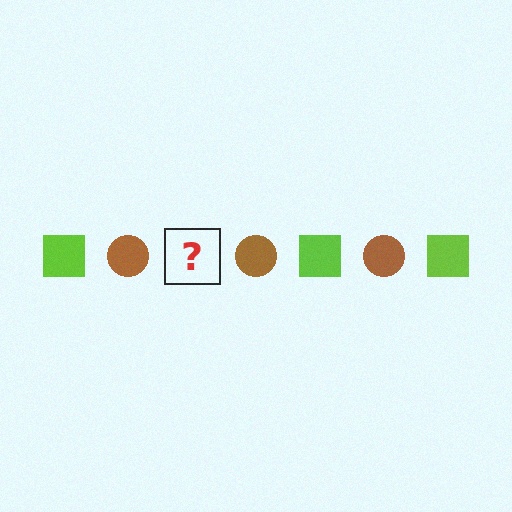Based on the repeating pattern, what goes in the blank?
The blank should be a lime square.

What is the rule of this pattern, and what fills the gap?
The rule is that the pattern alternates between lime square and brown circle. The gap should be filled with a lime square.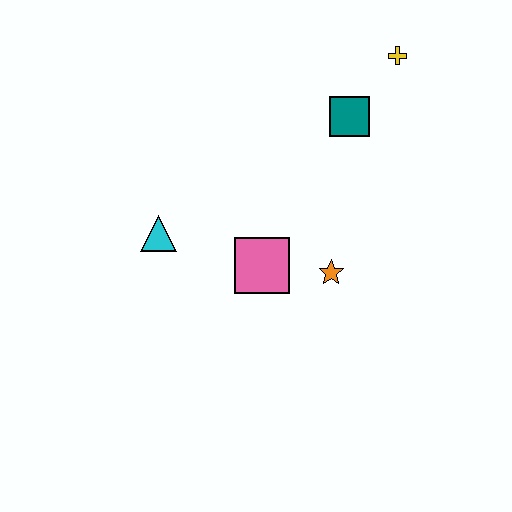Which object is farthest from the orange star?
The yellow cross is farthest from the orange star.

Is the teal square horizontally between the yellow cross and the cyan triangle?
Yes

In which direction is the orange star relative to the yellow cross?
The orange star is below the yellow cross.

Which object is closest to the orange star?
The pink square is closest to the orange star.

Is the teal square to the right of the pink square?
Yes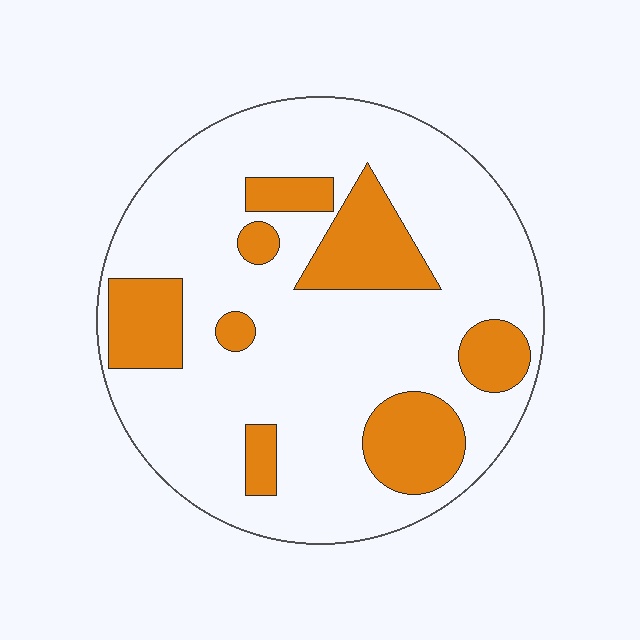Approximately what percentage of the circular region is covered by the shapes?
Approximately 25%.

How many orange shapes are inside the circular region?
8.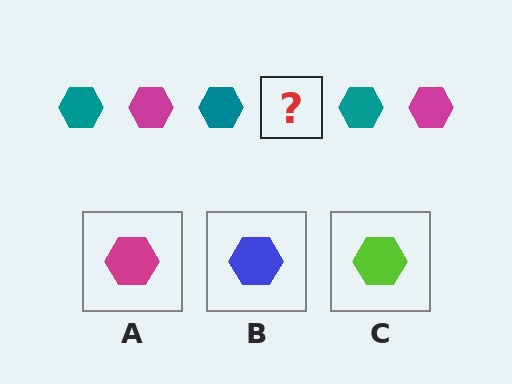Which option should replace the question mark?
Option A.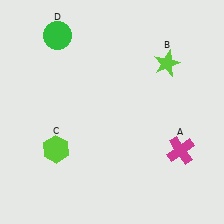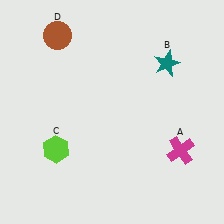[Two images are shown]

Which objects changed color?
B changed from lime to teal. D changed from green to brown.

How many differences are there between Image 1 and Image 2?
There are 2 differences between the two images.